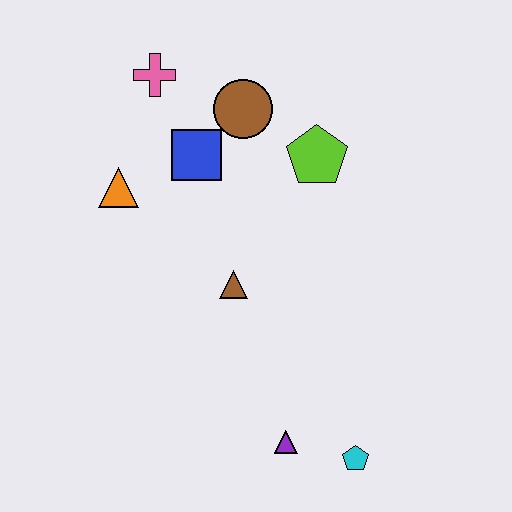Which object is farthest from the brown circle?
The cyan pentagon is farthest from the brown circle.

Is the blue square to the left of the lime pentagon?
Yes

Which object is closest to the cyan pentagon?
The purple triangle is closest to the cyan pentagon.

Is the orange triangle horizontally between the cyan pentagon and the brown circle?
No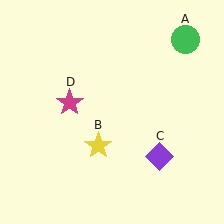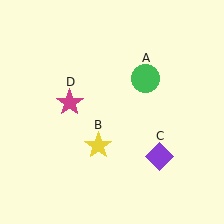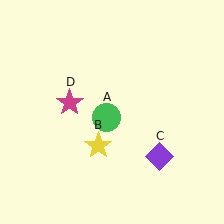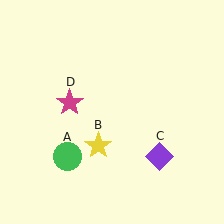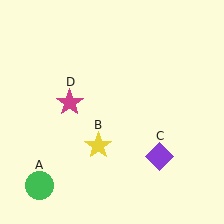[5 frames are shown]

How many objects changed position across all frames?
1 object changed position: green circle (object A).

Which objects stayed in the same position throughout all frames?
Yellow star (object B) and purple diamond (object C) and magenta star (object D) remained stationary.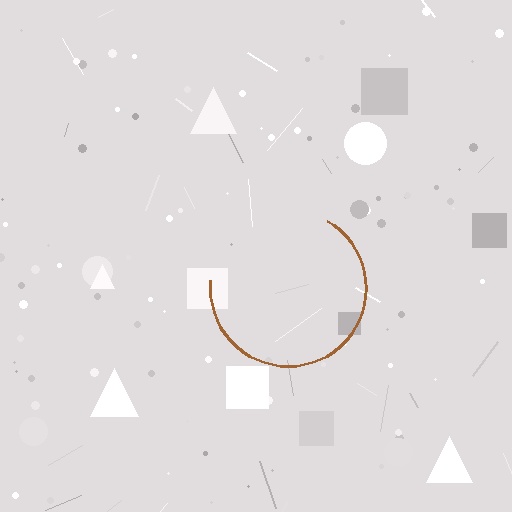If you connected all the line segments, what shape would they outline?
They would outline a circle.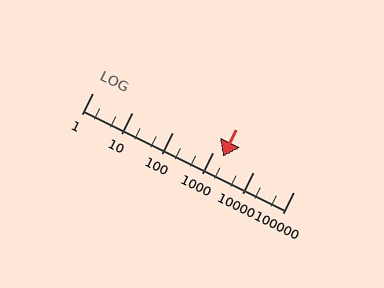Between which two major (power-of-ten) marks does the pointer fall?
The pointer is between 1000 and 10000.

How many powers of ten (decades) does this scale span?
The scale spans 5 decades, from 1 to 100000.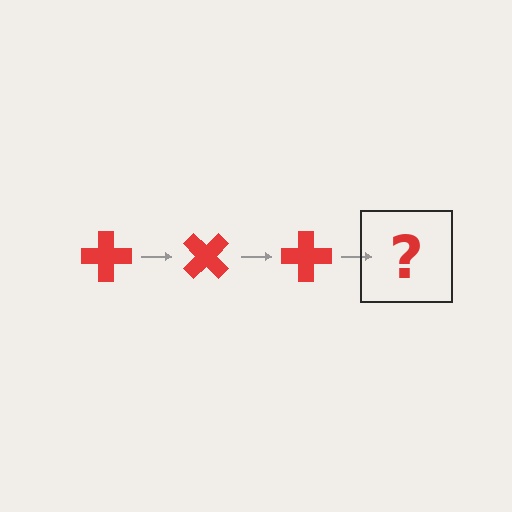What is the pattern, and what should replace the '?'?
The pattern is that the cross rotates 45 degrees each step. The '?' should be a red cross rotated 135 degrees.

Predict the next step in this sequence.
The next step is a red cross rotated 135 degrees.